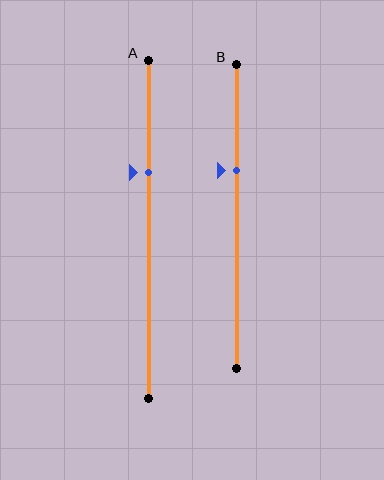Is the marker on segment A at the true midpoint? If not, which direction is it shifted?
No, the marker on segment A is shifted upward by about 17% of the segment length.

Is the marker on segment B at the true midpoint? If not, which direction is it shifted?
No, the marker on segment B is shifted upward by about 15% of the segment length.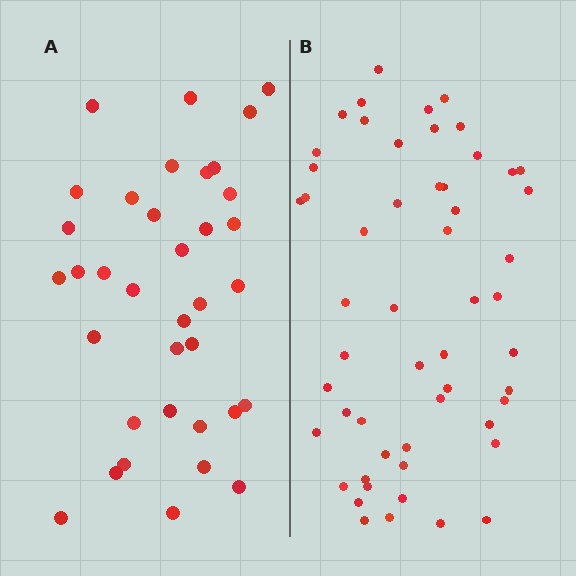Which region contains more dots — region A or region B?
Region B (the right region) has more dots.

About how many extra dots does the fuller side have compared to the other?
Region B has approximately 20 more dots than region A.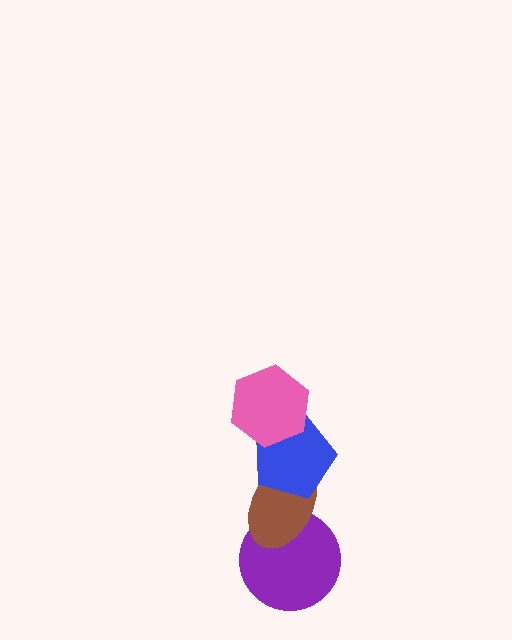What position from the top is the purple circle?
The purple circle is 4th from the top.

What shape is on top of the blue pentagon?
The pink hexagon is on top of the blue pentagon.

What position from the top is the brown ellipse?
The brown ellipse is 3rd from the top.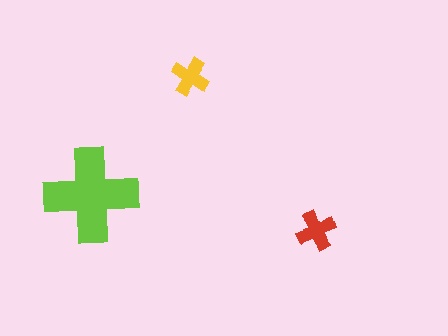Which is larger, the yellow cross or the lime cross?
The lime one.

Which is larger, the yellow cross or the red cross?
The red one.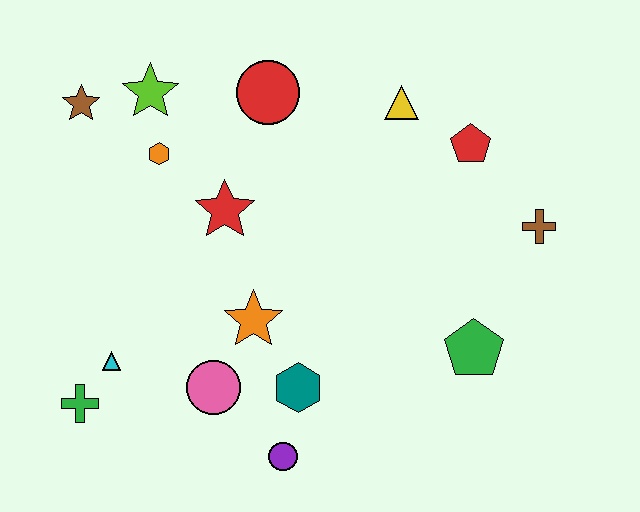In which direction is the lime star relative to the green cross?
The lime star is above the green cross.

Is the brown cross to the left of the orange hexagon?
No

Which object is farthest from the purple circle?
The brown star is farthest from the purple circle.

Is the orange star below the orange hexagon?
Yes